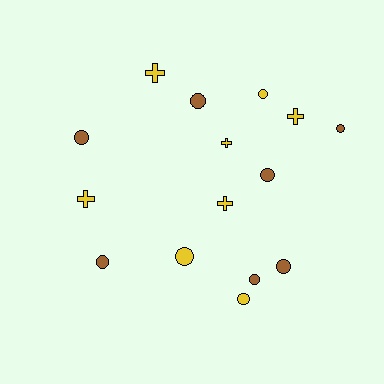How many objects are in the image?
There are 15 objects.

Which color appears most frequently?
Yellow, with 8 objects.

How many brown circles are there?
There are 7 brown circles.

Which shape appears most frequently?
Circle, with 10 objects.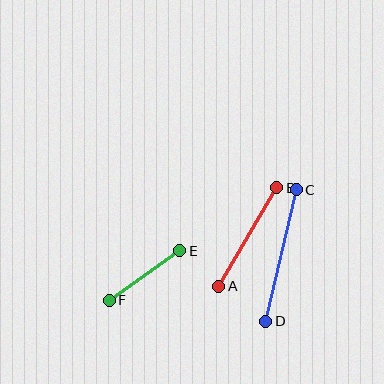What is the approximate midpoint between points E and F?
The midpoint is at approximately (144, 276) pixels.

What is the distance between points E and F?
The distance is approximately 86 pixels.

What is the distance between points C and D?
The distance is approximately 135 pixels.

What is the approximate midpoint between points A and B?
The midpoint is at approximately (248, 237) pixels.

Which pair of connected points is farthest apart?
Points C and D are farthest apart.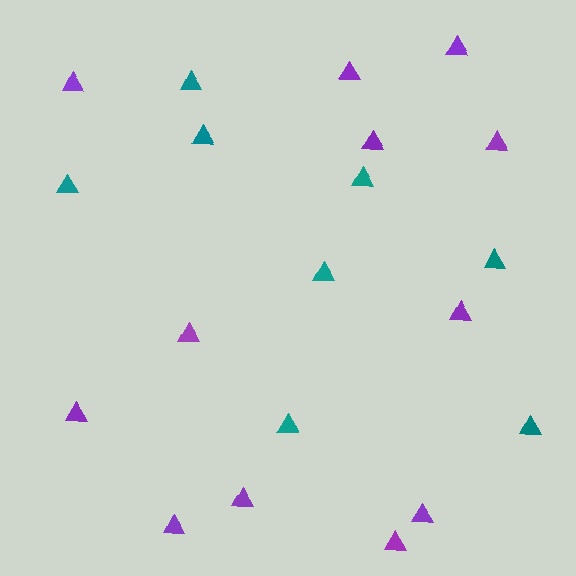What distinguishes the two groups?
There are 2 groups: one group of purple triangles (12) and one group of teal triangles (8).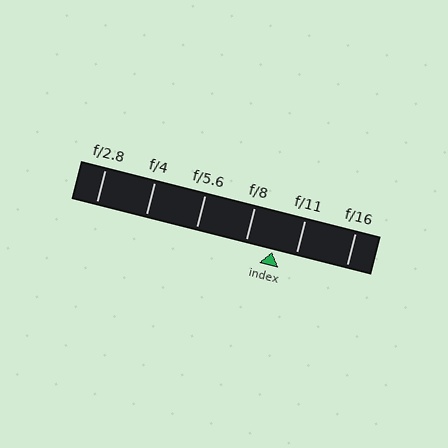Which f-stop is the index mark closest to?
The index mark is closest to f/11.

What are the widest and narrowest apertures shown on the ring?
The widest aperture shown is f/2.8 and the narrowest is f/16.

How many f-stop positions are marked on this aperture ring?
There are 6 f-stop positions marked.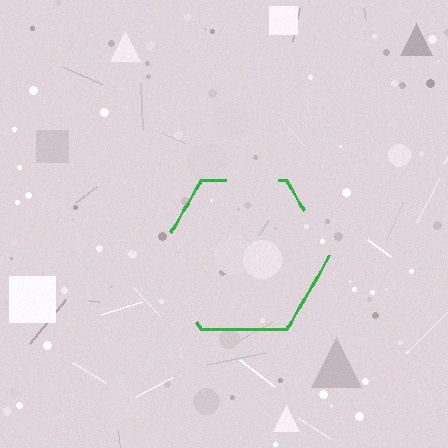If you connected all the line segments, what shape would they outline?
They would outline a hexagon.